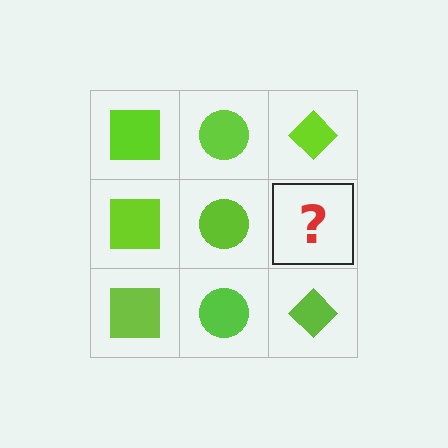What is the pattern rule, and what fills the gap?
The rule is that each column has a consistent shape. The gap should be filled with a lime diamond.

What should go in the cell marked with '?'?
The missing cell should contain a lime diamond.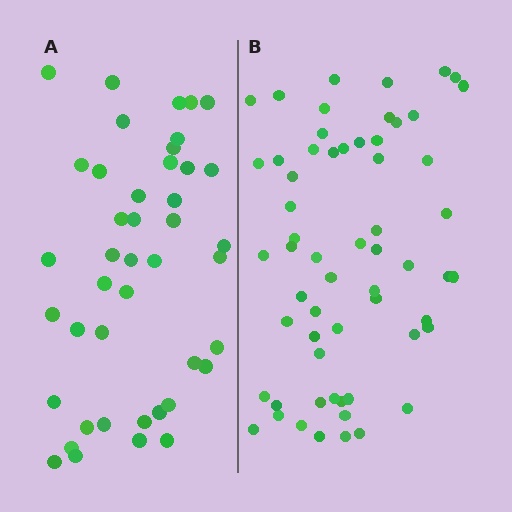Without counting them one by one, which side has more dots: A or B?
Region B (the right region) has more dots.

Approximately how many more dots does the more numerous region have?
Region B has approximately 15 more dots than region A.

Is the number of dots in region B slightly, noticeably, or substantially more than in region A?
Region B has noticeably more, but not dramatically so. The ratio is roughly 1.4 to 1.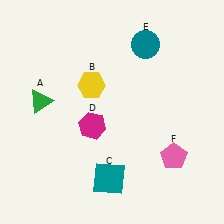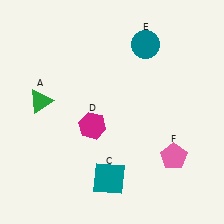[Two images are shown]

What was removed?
The yellow hexagon (B) was removed in Image 2.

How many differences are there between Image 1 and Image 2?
There is 1 difference between the two images.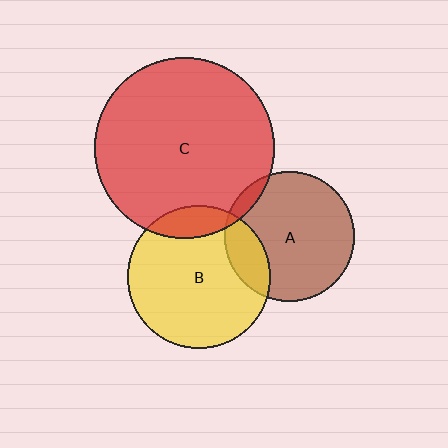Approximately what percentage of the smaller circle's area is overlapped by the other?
Approximately 20%.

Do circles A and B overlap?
Yes.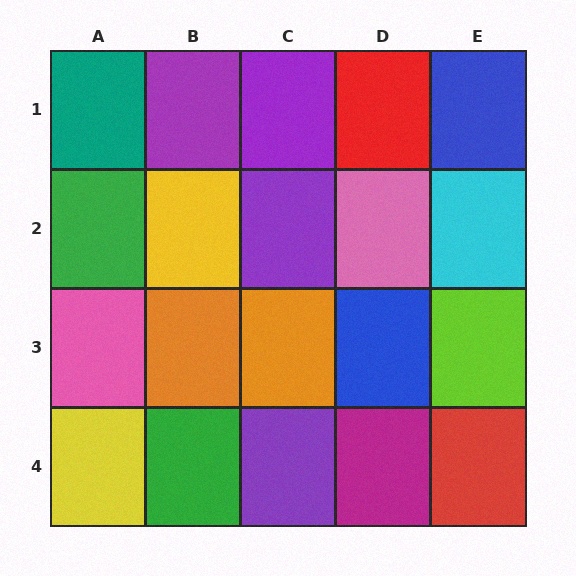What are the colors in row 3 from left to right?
Pink, orange, orange, blue, lime.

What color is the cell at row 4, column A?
Yellow.